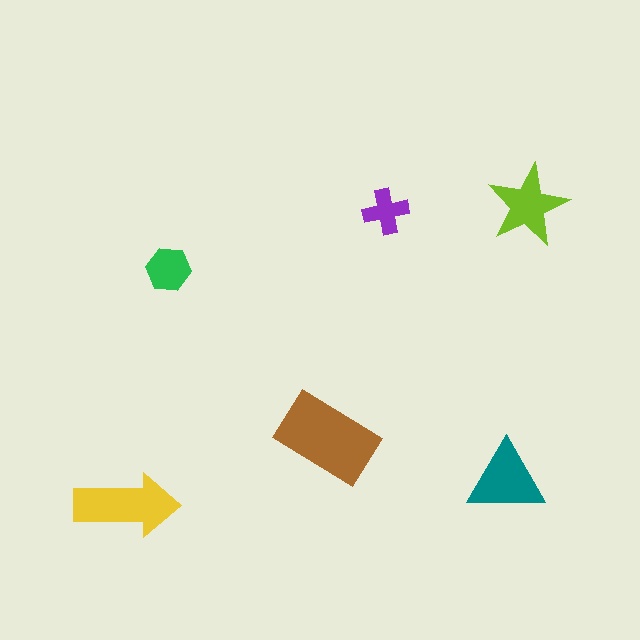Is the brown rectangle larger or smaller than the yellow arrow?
Larger.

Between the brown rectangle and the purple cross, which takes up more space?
The brown rectangle.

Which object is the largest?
The brown rectangle.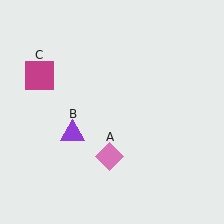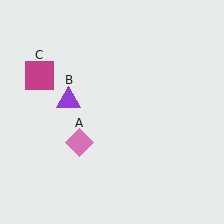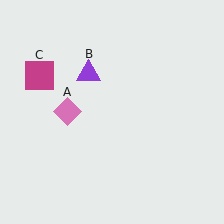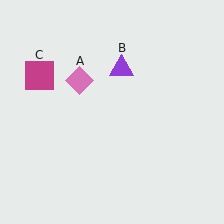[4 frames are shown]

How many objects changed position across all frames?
2 objects changed position: pink diamond (object A), purple triangle (object B).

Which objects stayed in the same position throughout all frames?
Magenta square (object C) remained stationary.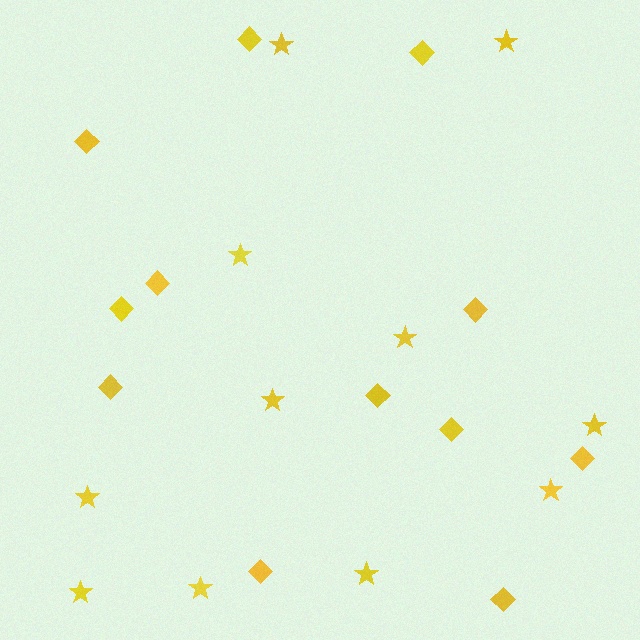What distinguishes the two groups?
There are 2 groups: one group of diamonds (12) and one group of stars (11).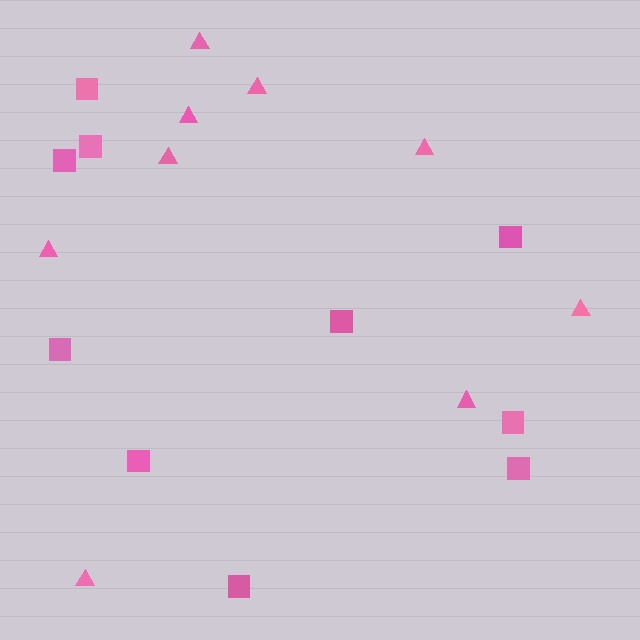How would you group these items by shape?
There are 2 groups: one group of triangles (9) and one group of squares (10).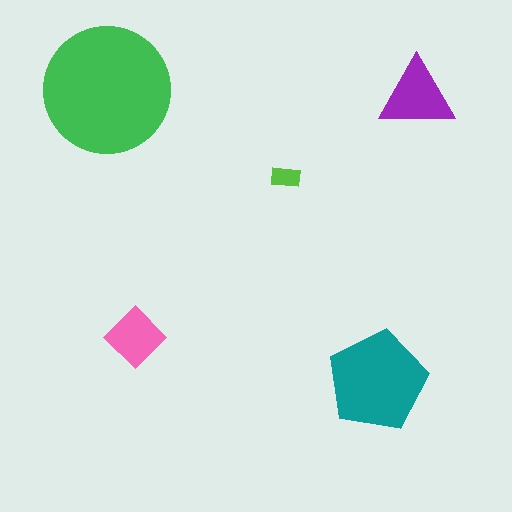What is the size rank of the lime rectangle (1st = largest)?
5th.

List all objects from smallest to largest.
The lime rectangle, the pink diamond, the purple triangle, the teal pentagon, the green circle.